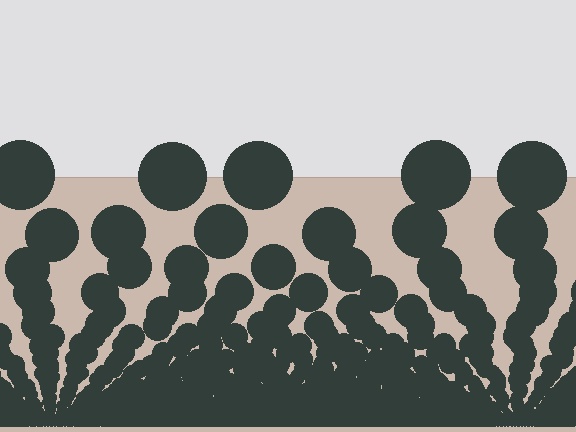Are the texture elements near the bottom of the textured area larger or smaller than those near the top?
Smaller. The gradient is inverted — elements near the bottom are smaller and denser.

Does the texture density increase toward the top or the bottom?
Density increases toward the bottom.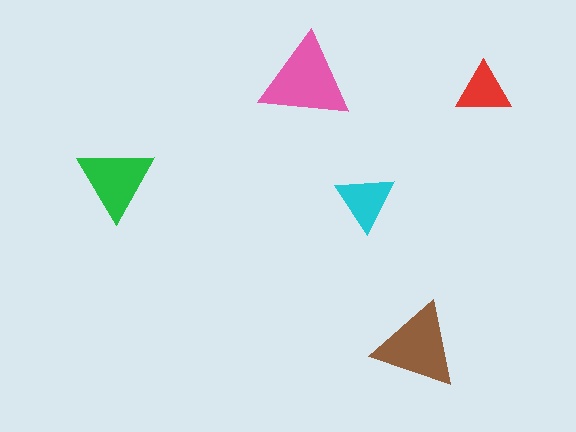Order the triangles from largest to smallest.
the pink one, the brown one, the green one, the cyan one, the red one.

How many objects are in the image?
There are 5 objects in the image.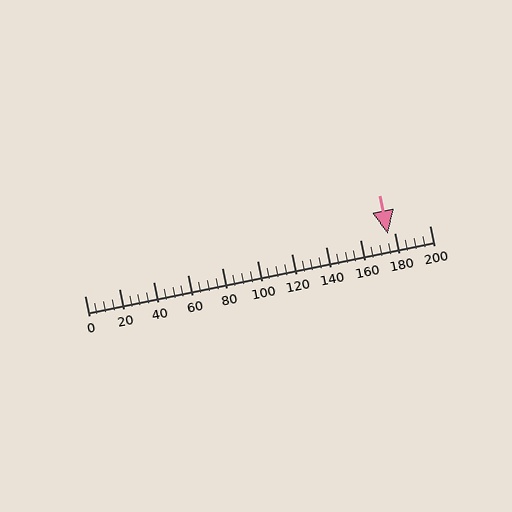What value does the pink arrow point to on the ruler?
The pink arrow points to approximately 176.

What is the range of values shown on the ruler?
The ruler shows values from 0 to 200.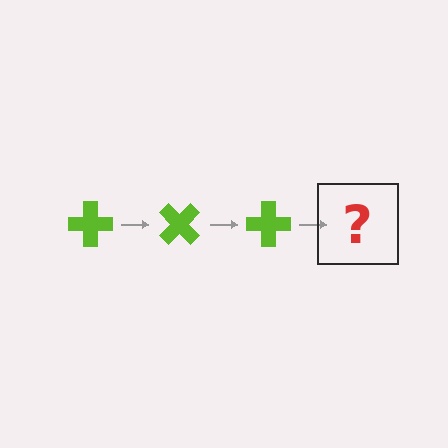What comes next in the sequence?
The next element should be a lime cross rotated 135 degrees.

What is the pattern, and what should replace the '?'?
The pattern is that the cross rotates 45 degrees each step. The '?' should be a lime cross rotated 135 degrees.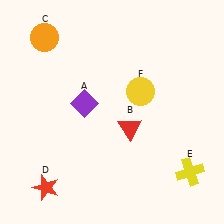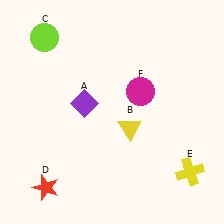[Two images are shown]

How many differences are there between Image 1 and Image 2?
There are 3 differences between the two images.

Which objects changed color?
B changed from red to yellow. C changed from orange to lime. F changed from yellow to magenta.